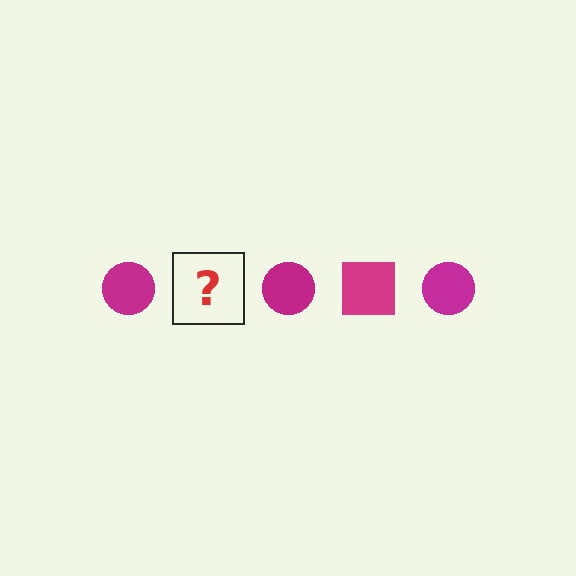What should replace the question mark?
The question mark should be replaced with a magenta square.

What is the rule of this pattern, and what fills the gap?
The rule is that the pattern cycles through circle, square shapes in magenta. The gap should be filled with a magenta square.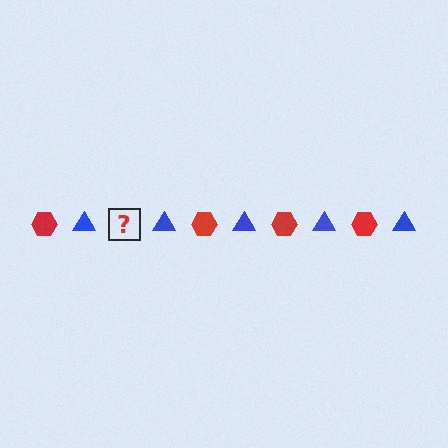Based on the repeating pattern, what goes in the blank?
The blank should be a red hexagon.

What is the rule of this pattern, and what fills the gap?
The rule is that the pattern alternates between red hexagon and blue triangle. The gap should be filled with a red hexagon.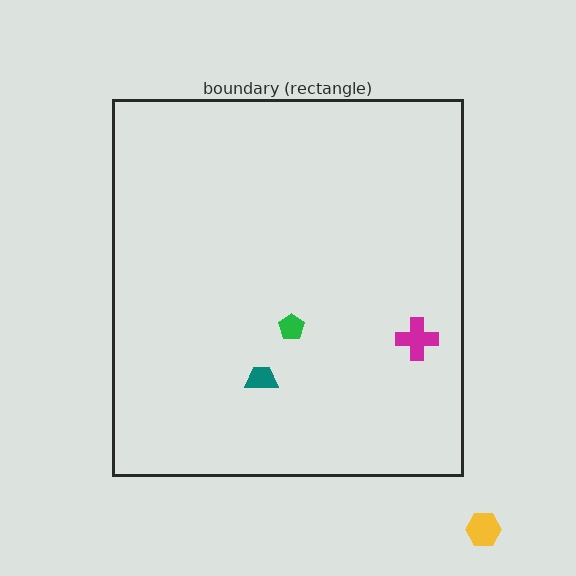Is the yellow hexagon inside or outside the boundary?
Outside.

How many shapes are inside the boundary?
3 inside, 1 outside.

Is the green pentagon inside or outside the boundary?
Inside.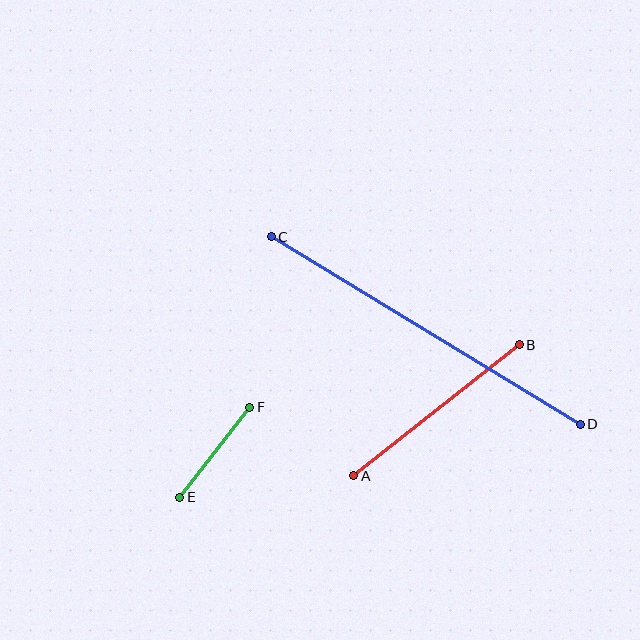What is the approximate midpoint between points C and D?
The midpoint is at approximately (426, 331) pixels.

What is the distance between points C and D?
The distance is approximately 362 pixels.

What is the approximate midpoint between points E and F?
The midpoint is at approximately (215, 452) pixels.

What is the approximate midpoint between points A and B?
The midpoint is at approximately (436, 410) pixels.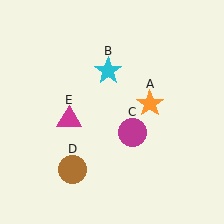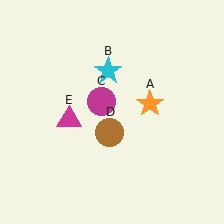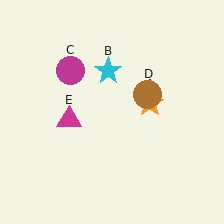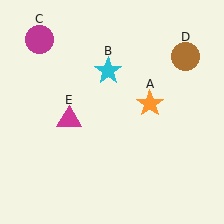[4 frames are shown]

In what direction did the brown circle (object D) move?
The brown circle (object D) moved up and to the right.